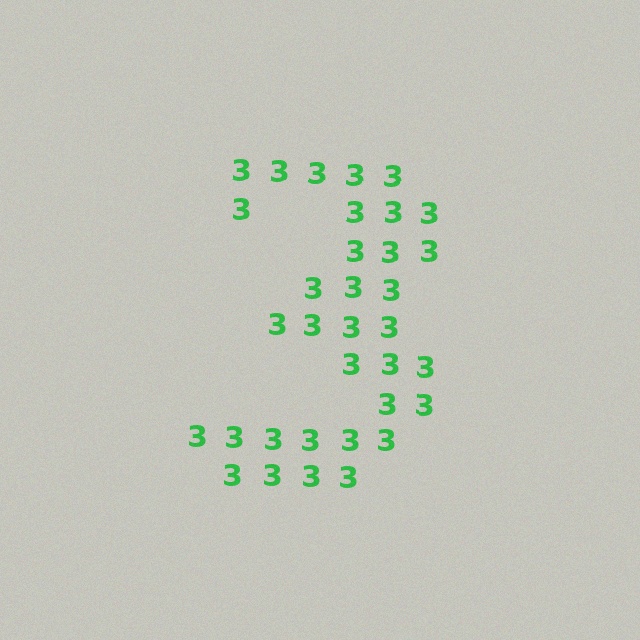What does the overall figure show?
The overall figure shows the digit 3.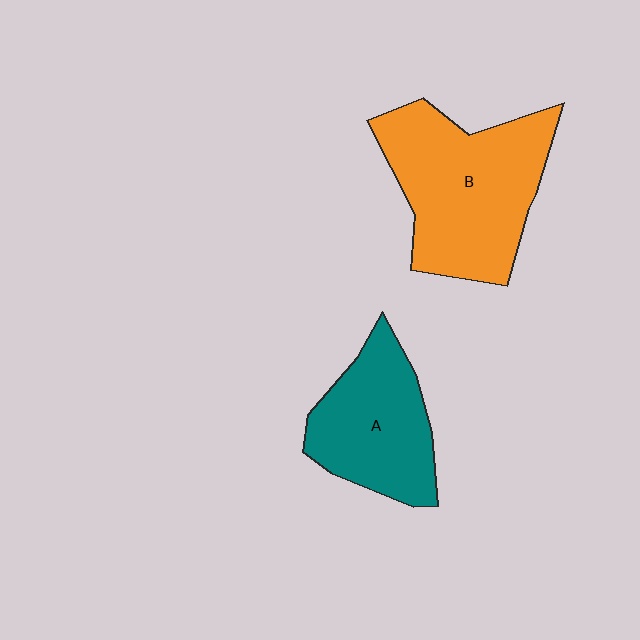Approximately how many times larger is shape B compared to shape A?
Approximately 1.4 times.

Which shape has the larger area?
Shape B (orange).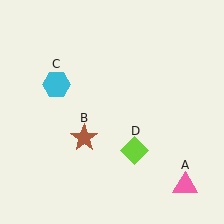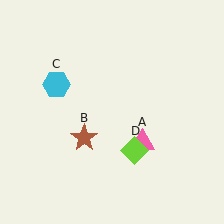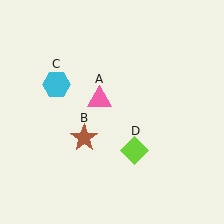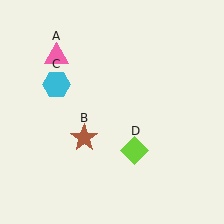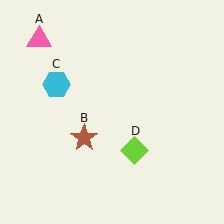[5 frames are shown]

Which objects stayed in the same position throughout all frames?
Brown star (object B) and cyan hexagon (object C) and lime diamond (object D) remained stationary.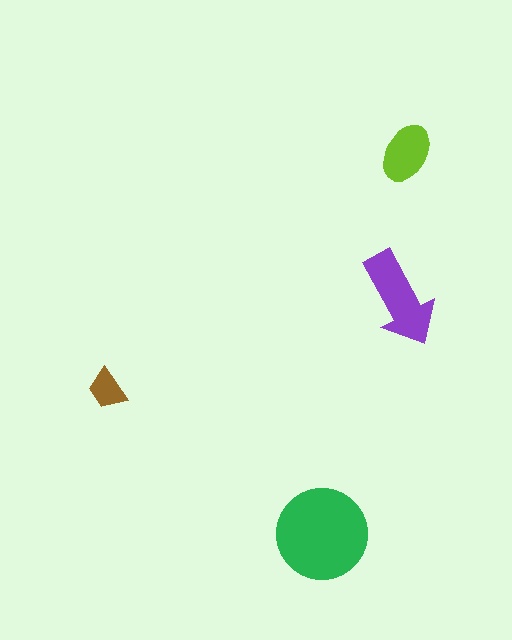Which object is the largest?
The green circle.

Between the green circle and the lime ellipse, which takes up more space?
The green circle.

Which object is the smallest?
The brown trapezoid.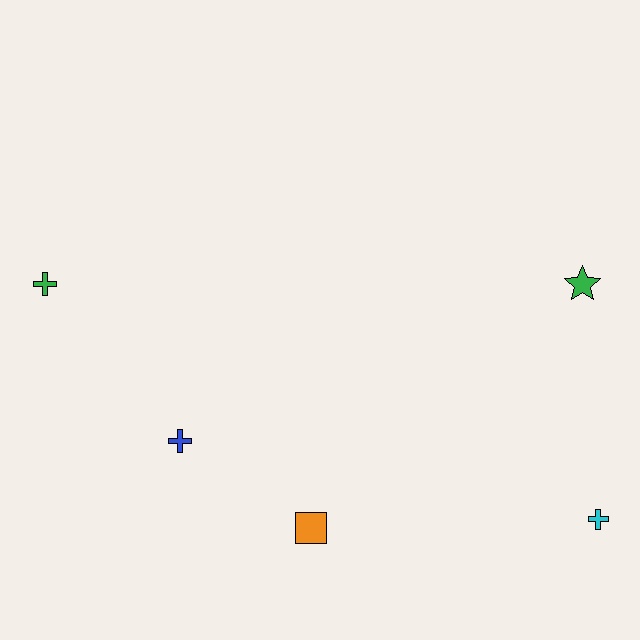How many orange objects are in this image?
There is 1 orange object.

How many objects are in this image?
There are 5 objects.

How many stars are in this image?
There is 1 star.